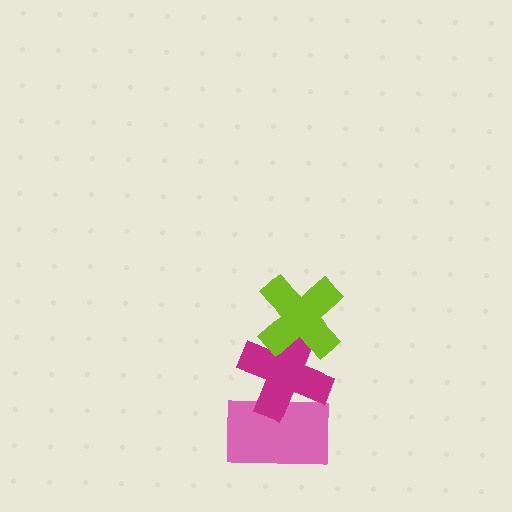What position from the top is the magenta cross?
The magenta cross is 2nd from the top.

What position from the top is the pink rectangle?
The pink rectangle is 3rd from the top.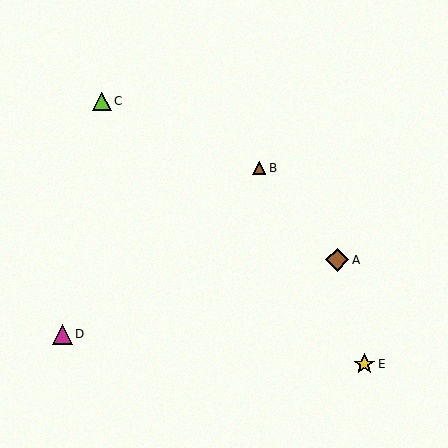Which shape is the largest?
The brown diamond (labeled A) is the largest.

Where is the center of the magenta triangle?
The center of the magenta triangle is at (62, 334).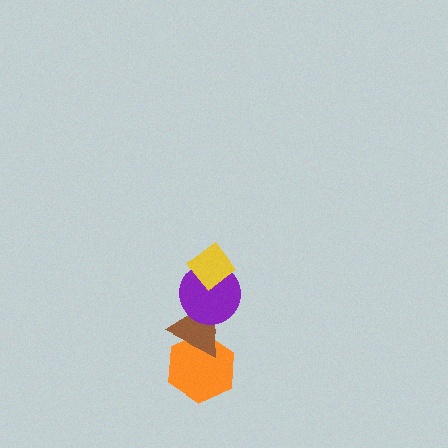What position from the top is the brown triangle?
The brown triangle is 3rd from the top.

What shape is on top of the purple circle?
The yellow diamond is on top of the purple circle.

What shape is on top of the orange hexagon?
The brown triangle is on top of the orange hexagon.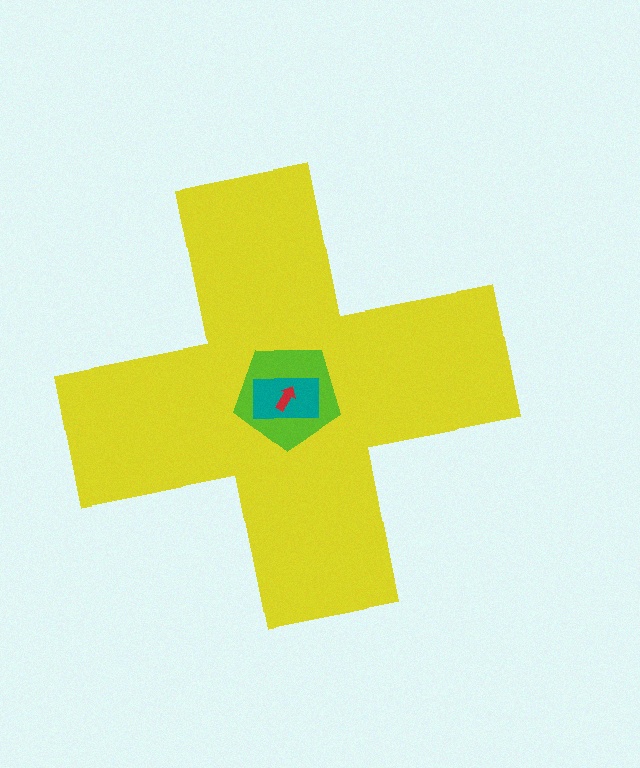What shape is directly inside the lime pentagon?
The teal rectangle.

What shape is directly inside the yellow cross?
The lime pentagon.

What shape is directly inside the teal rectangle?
The red arrow.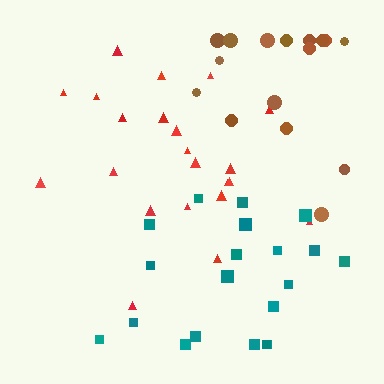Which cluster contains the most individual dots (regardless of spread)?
Red (22).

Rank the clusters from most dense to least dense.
red, teal, brown.